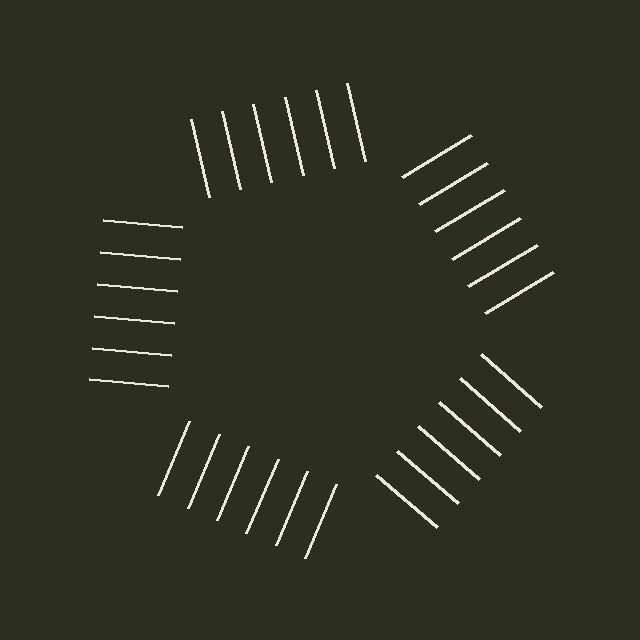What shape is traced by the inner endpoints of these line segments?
An illusory pentagon — the line segments terminate on its edges but no continuous stroke is drawn.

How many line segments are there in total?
30 — 6 along each of the 5 edges.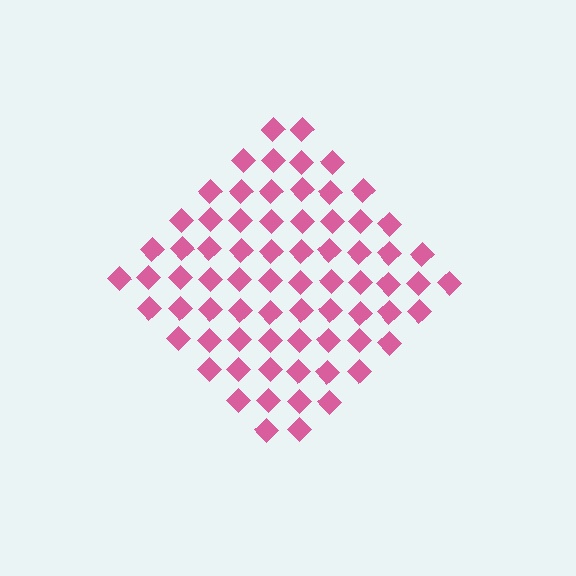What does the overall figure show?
The overall figure shows a diamond.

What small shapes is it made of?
It is made of small diamonds.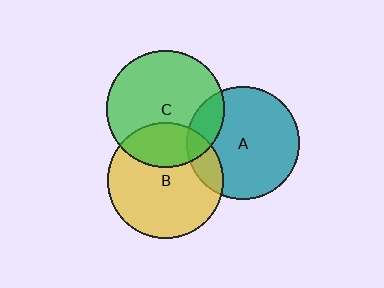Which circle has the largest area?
Circle C (green).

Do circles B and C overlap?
Yes.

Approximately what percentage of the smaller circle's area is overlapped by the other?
Approximately 30%.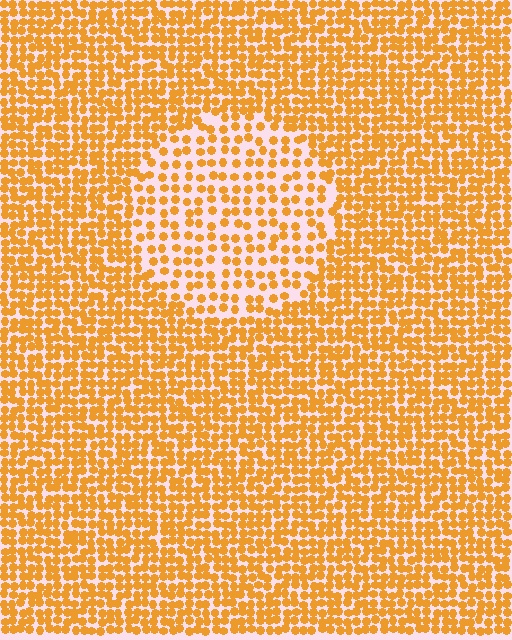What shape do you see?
I see a circle.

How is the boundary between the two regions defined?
The boundary is defined by a change in element density (approximately 1.9x ratio). All elements are the same color, size, and shape.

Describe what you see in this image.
The image contains small orange elements arranged at two different densities. A circle-shaped region is visible where the elements are less densely packed than the surrounding area.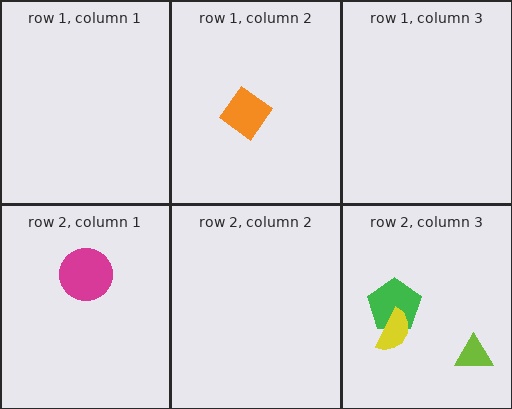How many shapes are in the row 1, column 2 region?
1.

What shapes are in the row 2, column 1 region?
The magenta circle.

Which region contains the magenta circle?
The row 2, column 1 region.